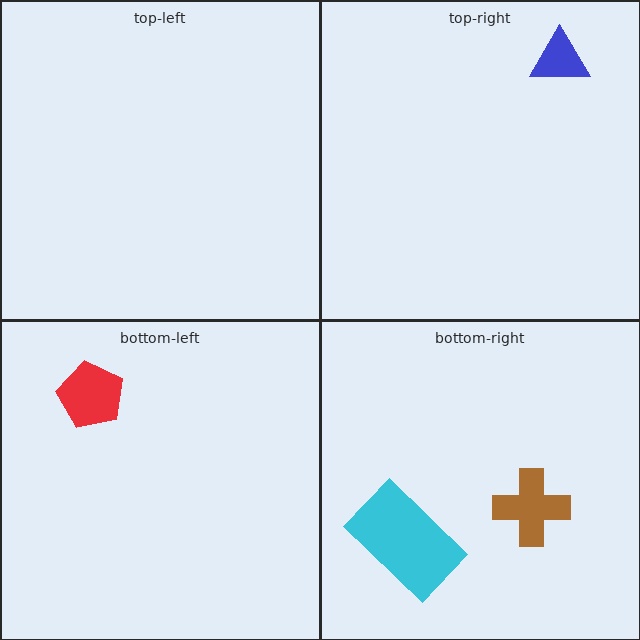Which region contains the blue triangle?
The top-right region.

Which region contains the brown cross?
The bottom-right region.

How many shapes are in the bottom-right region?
2.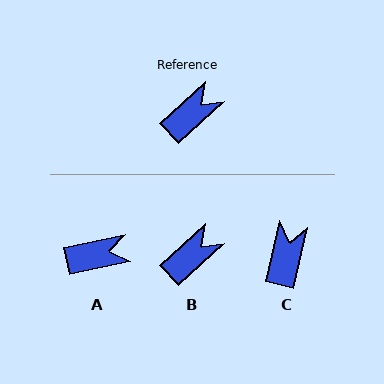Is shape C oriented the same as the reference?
No, it is off by about 34 degrees.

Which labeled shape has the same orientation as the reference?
B.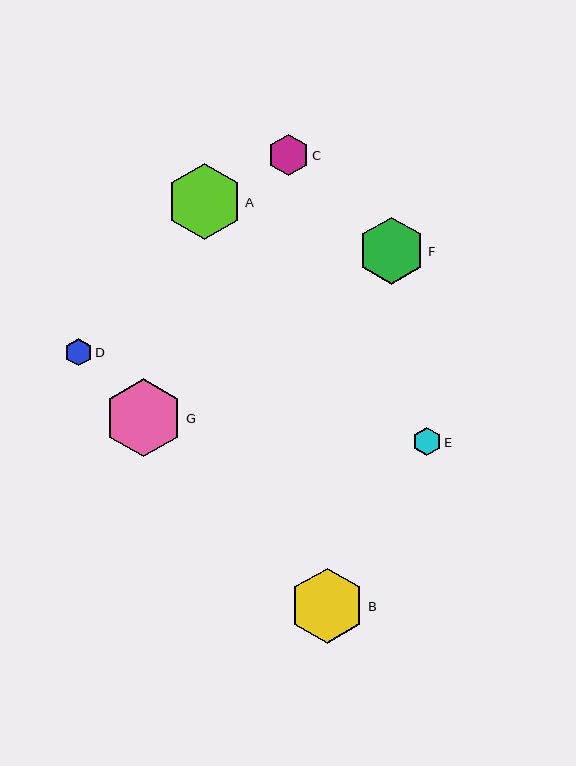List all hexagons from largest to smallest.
From largest to smallest: G, A, B, F, C, E, D.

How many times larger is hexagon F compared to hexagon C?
Hexagon F is approximately 1.6 times the size of hexagon C.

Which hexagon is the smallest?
Hexagon D is the smallest with a size of approximately 27 pixels.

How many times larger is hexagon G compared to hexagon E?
Hexagon G is approximately 2.8 times the size of hexagon E.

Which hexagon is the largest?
Hexagon G is the largest with a size of approximately 78 pixels.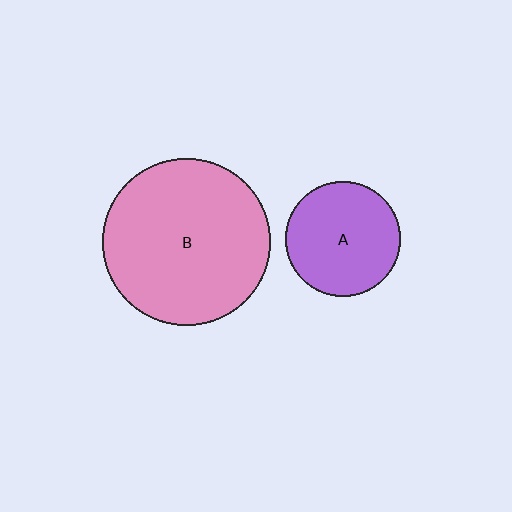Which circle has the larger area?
Circle B (pink).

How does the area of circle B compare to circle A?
Approximately 2.1 times.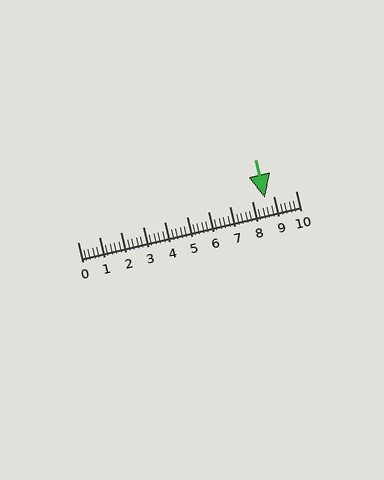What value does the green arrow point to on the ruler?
The green arrow points to approximately 8.6.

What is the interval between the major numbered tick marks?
The major tick marks are spaced 1 units apart.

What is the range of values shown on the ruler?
The ruler shows values from 0 to 10.